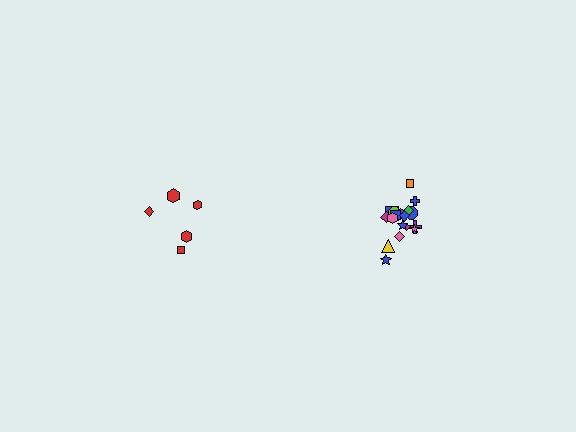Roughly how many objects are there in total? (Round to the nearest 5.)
Roughly 25 objects in total.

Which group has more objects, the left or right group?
The right group.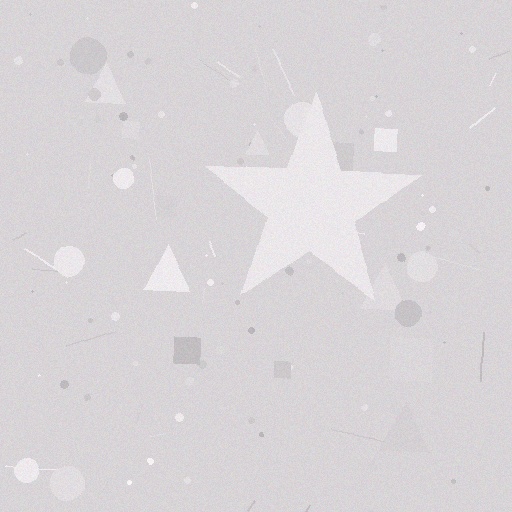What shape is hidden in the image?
A star is hidden in the image.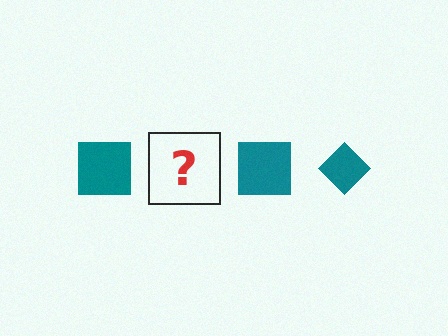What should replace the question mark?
The question mark should be replaced with a teal diamond.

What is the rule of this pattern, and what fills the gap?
The rule is that the pattern cycles through square, diamond shapes in teal. The gap should be filled with a teal diamond.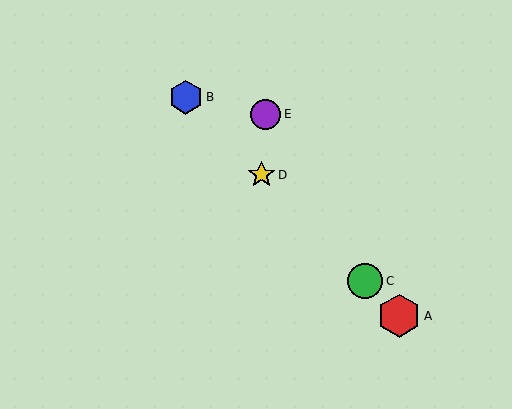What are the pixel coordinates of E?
Object E is at (266, 114).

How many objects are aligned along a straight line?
4 objects (A, B, C, D) are aligned along a straight line.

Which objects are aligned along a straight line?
Objects A, B, C, D are aligned along a straight line.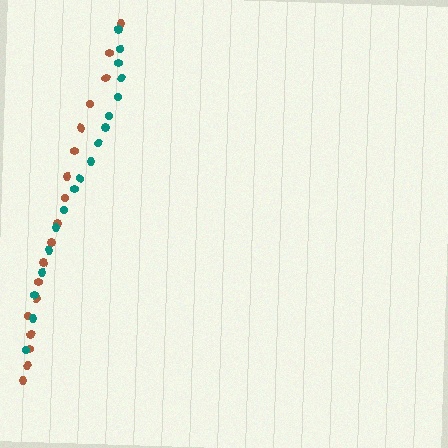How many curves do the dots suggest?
There are 2 distinct paths.